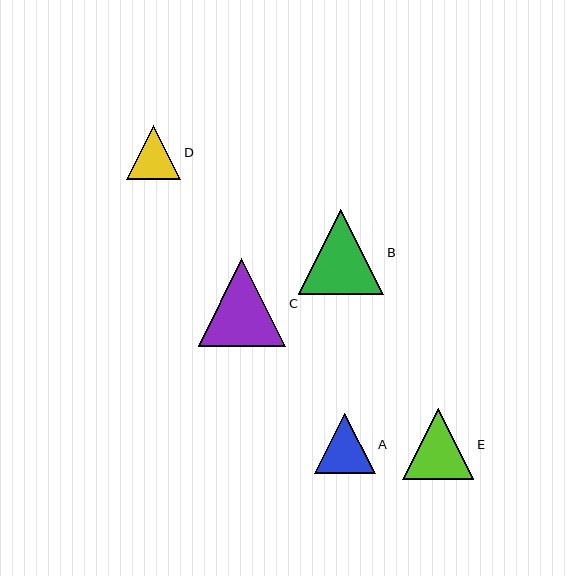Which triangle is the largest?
Triangle C is the largest with a size of approximately 87 pixels.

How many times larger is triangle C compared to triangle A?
Triangle C is approximately 1.4 times the size of triangle A.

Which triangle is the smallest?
Triangle D is the smallest with a size of approximately 54 pixels.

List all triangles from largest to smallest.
From largest to smallest: C, B, E, A, D.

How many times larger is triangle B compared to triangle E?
Triangle B is approximately 1.2 times the size of triangle E.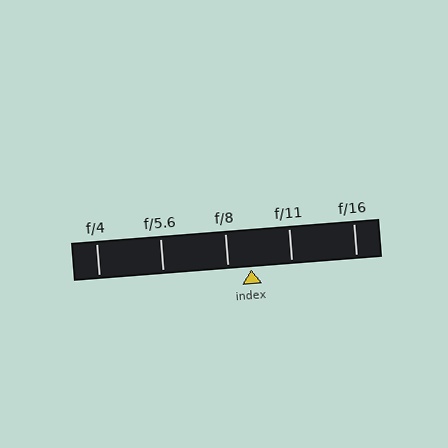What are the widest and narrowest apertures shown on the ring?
The widest aperture shown is f/4 and the narrowest is f/16.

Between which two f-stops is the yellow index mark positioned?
The index mark is between f/8 and f/11.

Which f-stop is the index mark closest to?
The index mark is closest to f/8.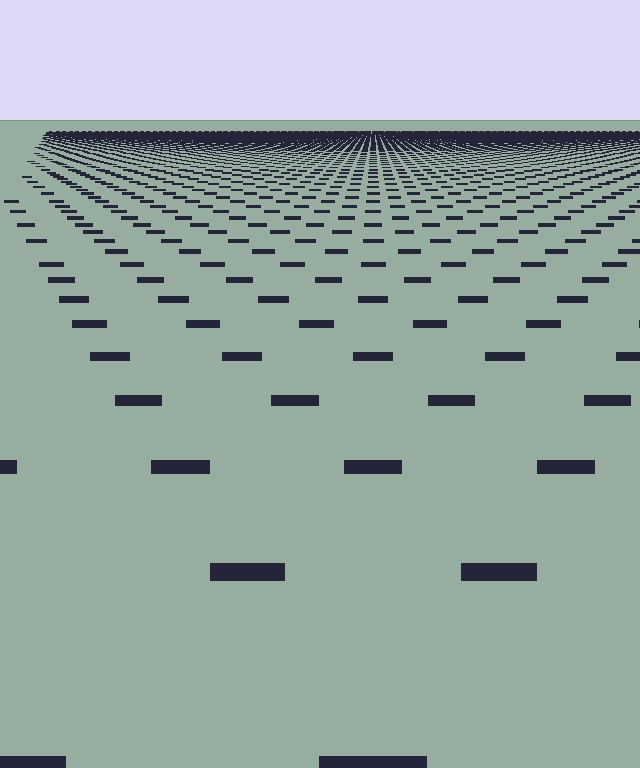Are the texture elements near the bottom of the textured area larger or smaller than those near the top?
Larger. Near the bottom, elements are closer to the viewer and appear at a bigger on-screen size.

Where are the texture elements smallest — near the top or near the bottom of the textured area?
Near the top.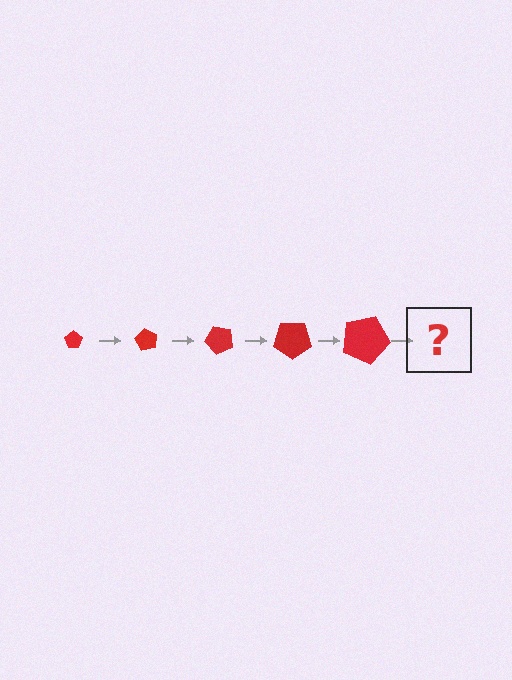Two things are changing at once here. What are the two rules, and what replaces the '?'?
The two rules are that the pentagon grows larger each step and it rotates 60 degrees each step. The '?' should be a pentagon, larger than the previous one and rotated 300 degrees from the start.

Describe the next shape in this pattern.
It should be a pentagon, larger than the previous one and rotated 300 degrees from the start.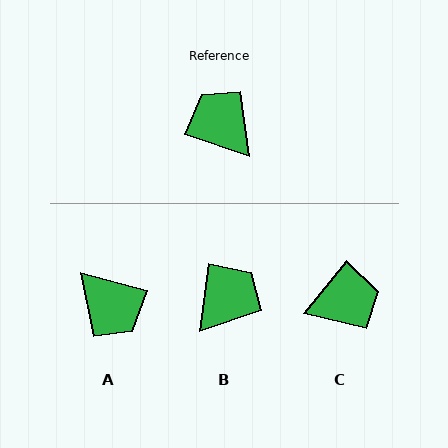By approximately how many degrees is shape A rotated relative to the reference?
Approximately 177 degrees clockwise.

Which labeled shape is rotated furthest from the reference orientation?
A, about 177 degrees away.